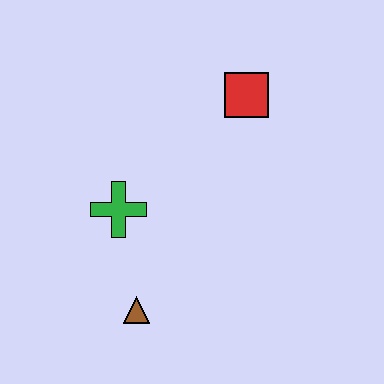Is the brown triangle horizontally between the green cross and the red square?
Yes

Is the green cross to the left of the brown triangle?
Yes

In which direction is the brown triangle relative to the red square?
The brown triangle is below the red square.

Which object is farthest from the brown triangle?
The red square is farthest from the brown triangle.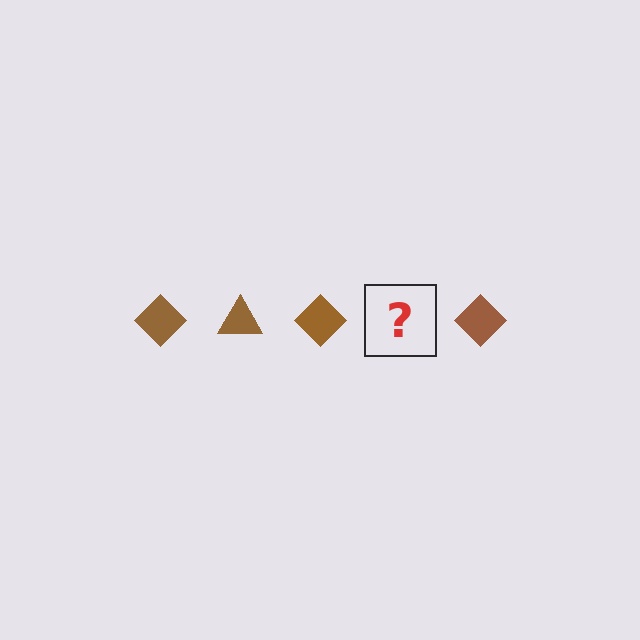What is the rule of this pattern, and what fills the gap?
The rule is that the pattern cycles through diamond, triangle shapes in brown. The gap should be filled with a brown triangle.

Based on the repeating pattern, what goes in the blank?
The blank should be a brown triangle.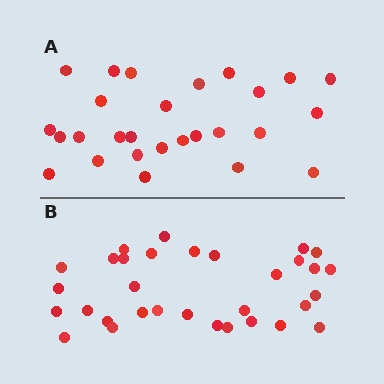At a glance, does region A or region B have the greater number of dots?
Region B (the bottom region) has more dots.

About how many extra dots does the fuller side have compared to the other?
Region B has about 5 more dots than region A.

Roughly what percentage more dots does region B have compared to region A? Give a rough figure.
About 20% more.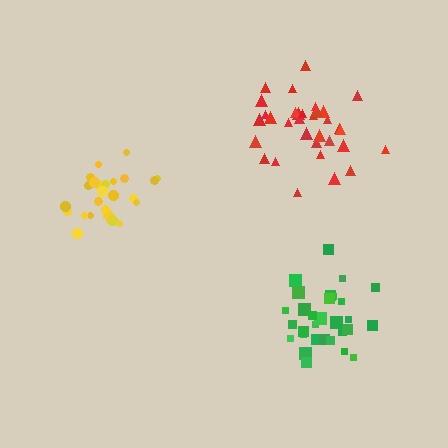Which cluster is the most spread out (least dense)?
Yellow.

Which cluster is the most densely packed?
Green.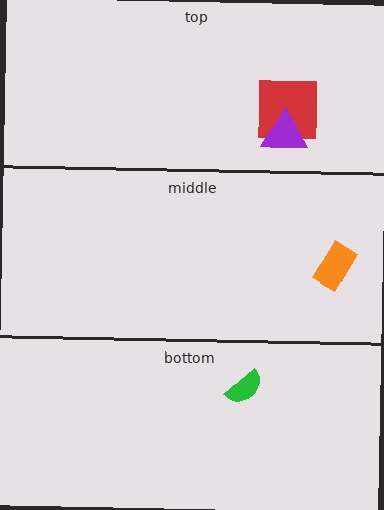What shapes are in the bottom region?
The green semicircle.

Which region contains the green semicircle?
The bottom region.